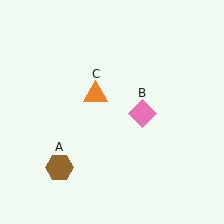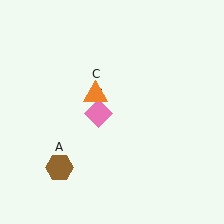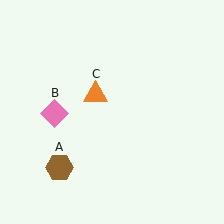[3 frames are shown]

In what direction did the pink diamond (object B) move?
The pink diamond (object B) moved left.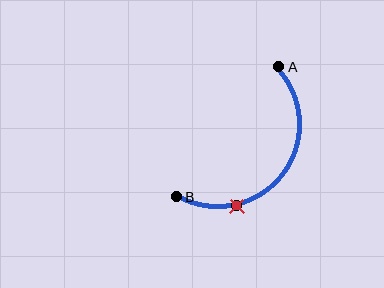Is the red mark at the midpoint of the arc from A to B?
No. The red mark lies on the arc but is closer to endpoint B. The arc midpoint would be at the point on the curve equidistant along the arc from both A and B.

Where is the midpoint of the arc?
The arc midpoint is the point on the curve farthest from the straight line joining A and B. It sits below and to the right of that line.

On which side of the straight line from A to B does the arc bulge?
The arc bulges below and to the right of the straight line connecting A and B.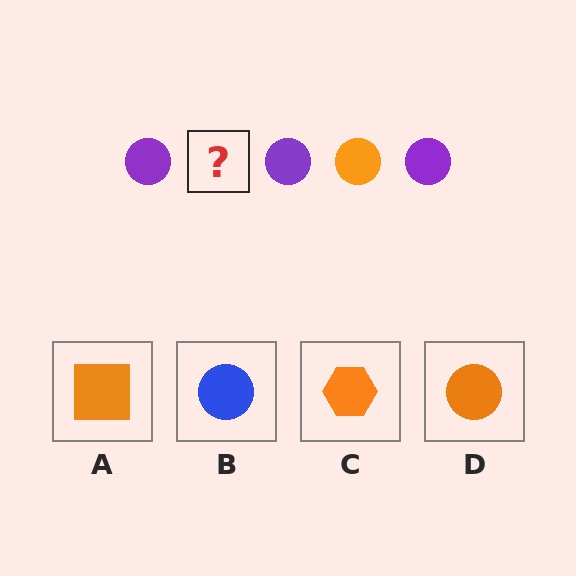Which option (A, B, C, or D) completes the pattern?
D.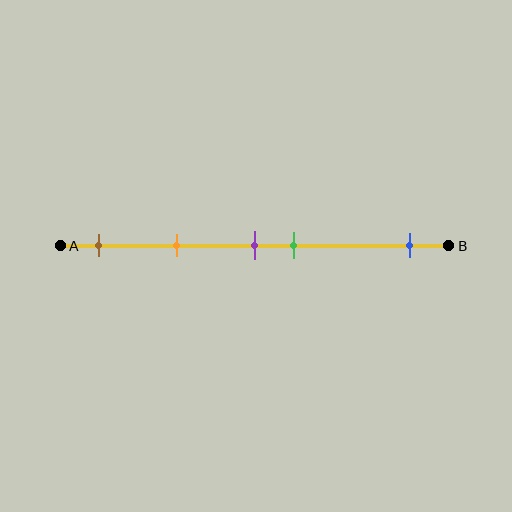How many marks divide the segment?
There are 5 marks dividing the segment.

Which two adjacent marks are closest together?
The purple and green marks are the closest adjacent pair.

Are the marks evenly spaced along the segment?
No, the marks are not evenly spaced.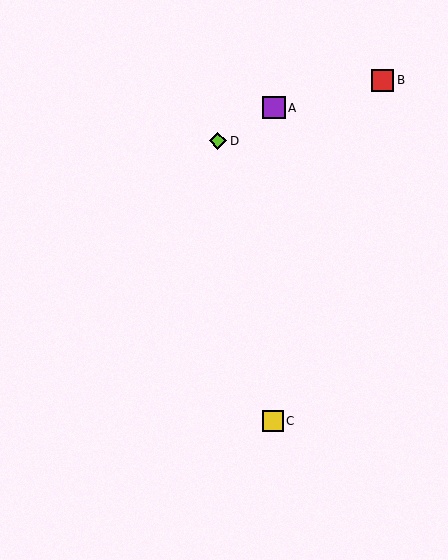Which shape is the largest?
The purple square (labeled A) is the largest.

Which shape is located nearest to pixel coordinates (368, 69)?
The red square (labeled B) at (383, 80) is nearest to that location.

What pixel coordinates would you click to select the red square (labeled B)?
Click at (383, 80) to select the red square B.